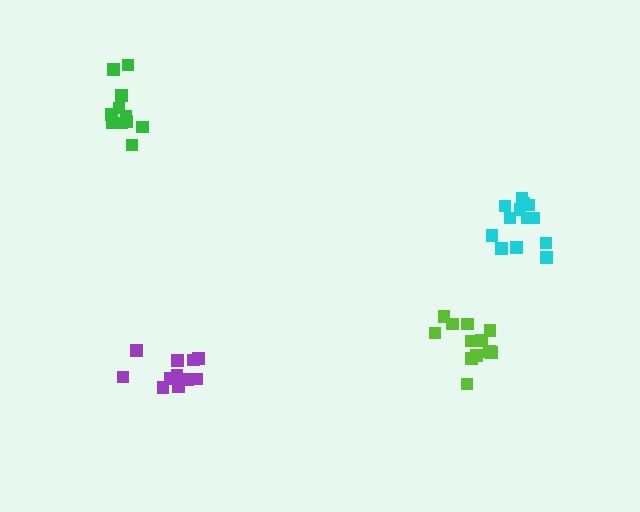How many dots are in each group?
Group 1: 13 dots, Group 2: 12 dots, Group 3: 13 dots, Group 4: 11 dots (49 total).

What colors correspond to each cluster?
The clusters are colored: lime, purple, cyan, green.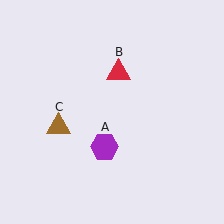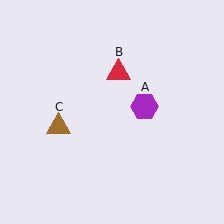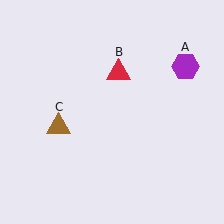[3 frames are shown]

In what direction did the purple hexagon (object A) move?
The purple hexagon (object A) moved up and to the right.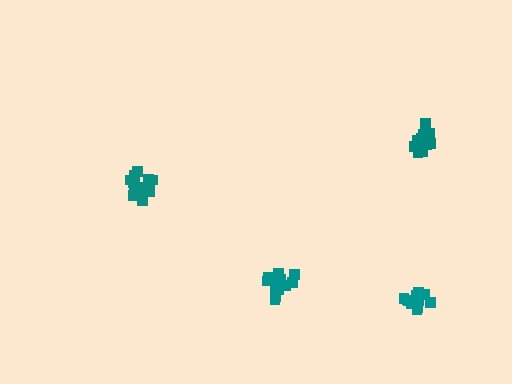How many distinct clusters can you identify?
There are 4 distinct clusters.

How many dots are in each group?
Group 1: 15 dots, Group 2: 17 dots, Group 3: 14 dots, Group 4: 15 dots (61 total).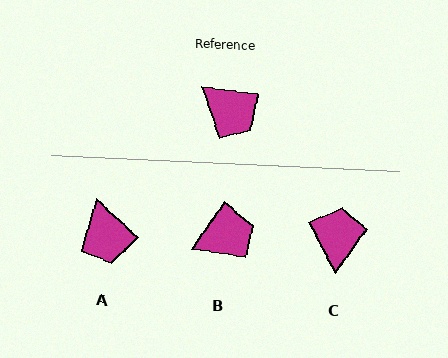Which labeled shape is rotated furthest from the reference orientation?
C, about 125 degrees away.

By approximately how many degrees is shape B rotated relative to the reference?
Approximately 63 degrees counter-clockwise.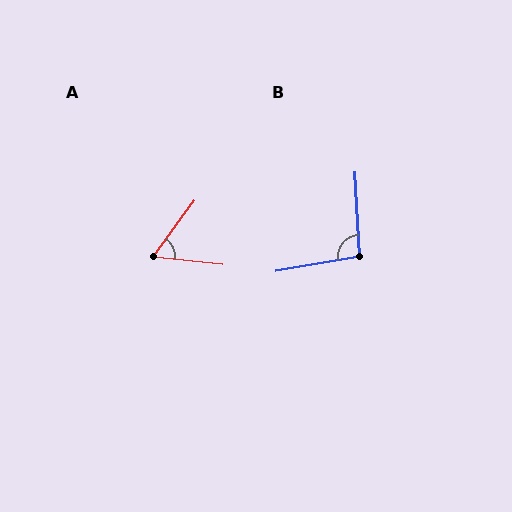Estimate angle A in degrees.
Approximately 60 degrees.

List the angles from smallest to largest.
A (60°), B (97°).